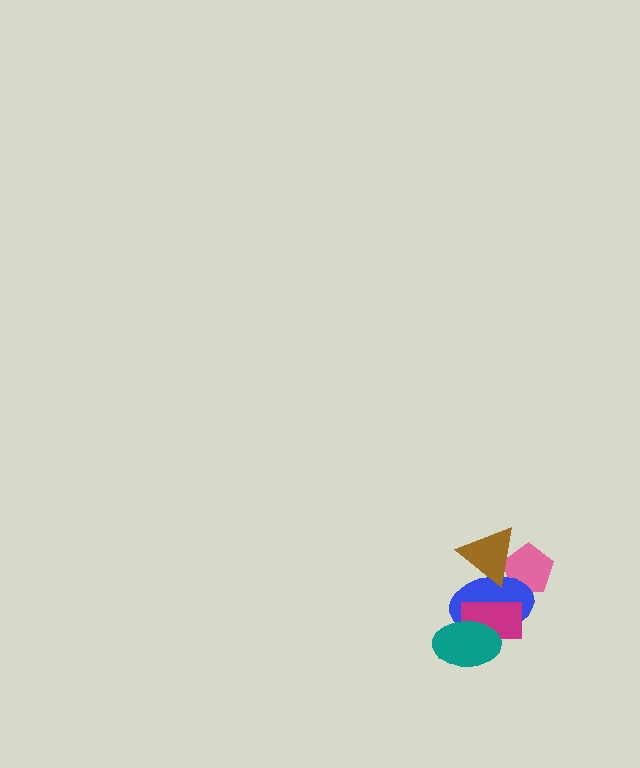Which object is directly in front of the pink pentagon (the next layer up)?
The blue ellipse is directly in front of the pink pentagon.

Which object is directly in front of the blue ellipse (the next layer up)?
The brown triangle is directly in front of the blue ellipse.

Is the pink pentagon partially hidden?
Yes, it is partially covered by another shape.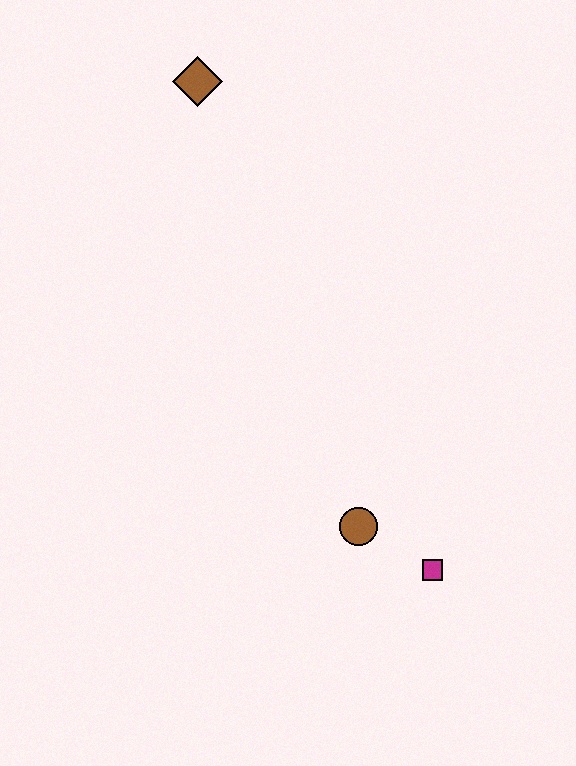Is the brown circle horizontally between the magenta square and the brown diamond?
Yes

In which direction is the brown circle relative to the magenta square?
The brown circle is to the left of the magenta square.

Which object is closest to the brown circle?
The magenta square is closest to the brown circle.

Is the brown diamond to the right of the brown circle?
No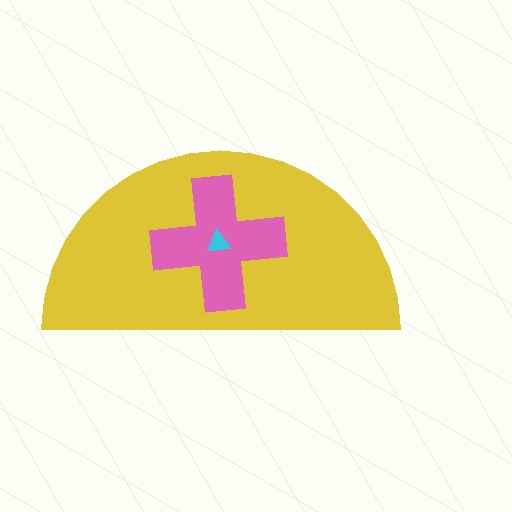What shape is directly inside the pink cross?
The cyan triangle.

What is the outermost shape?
The yellow semicircle.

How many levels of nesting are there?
3.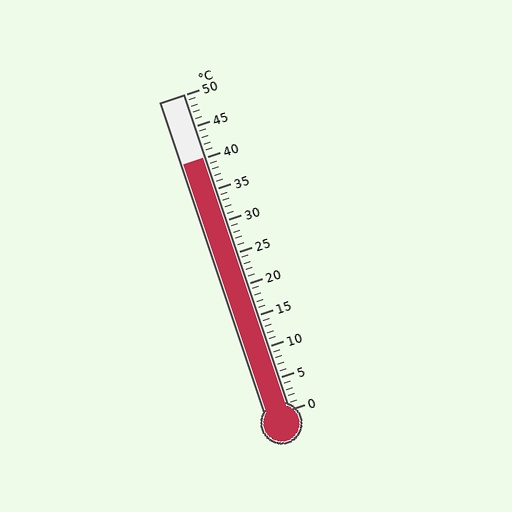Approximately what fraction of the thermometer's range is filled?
The thermometer is filled to approximately 80% of its range.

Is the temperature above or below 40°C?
The temperature is at 40°C.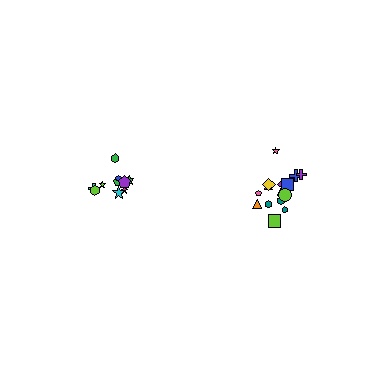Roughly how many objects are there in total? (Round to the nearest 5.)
Roughly 25 objects in total.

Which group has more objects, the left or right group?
The right group.